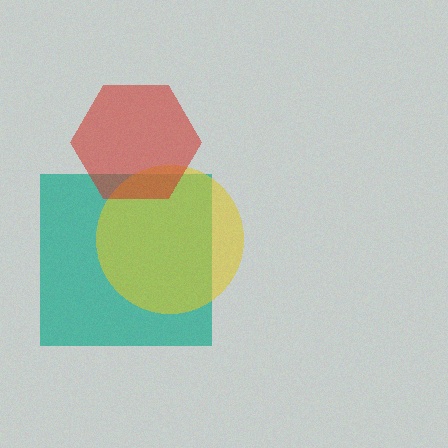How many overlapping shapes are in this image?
There are 3 overlapping shapes in the image.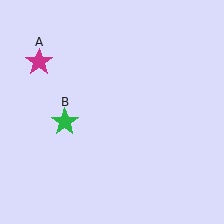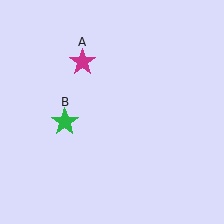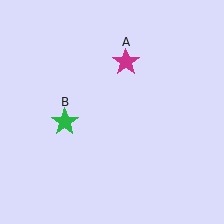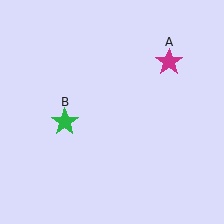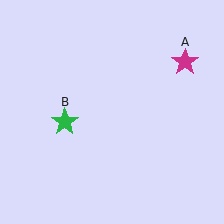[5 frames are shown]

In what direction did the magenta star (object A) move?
The magenta star (object A) moved right.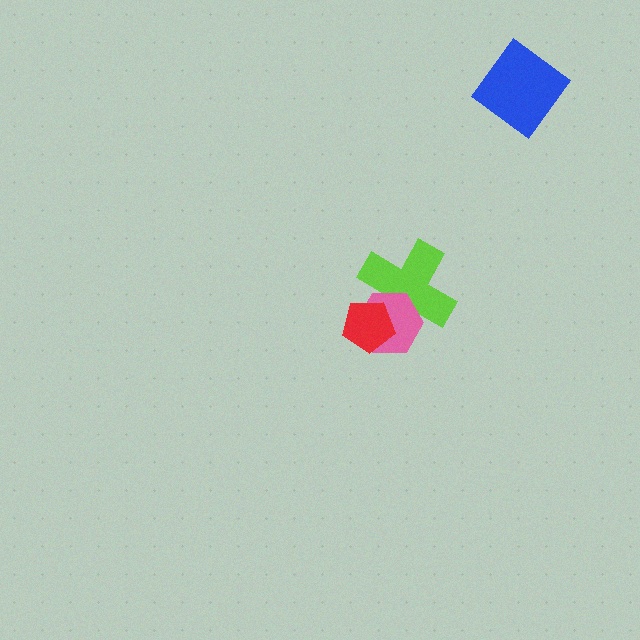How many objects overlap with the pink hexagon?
2 objects overlap with the pink hexagon.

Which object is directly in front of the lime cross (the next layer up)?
The pink hexagon is directly in front of the lime cross.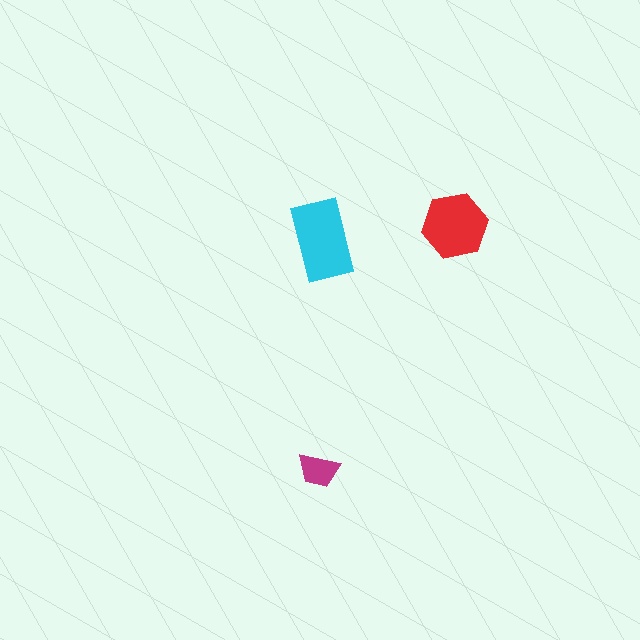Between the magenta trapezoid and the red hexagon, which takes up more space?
The red hexagon.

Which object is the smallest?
The magenta trapezoid.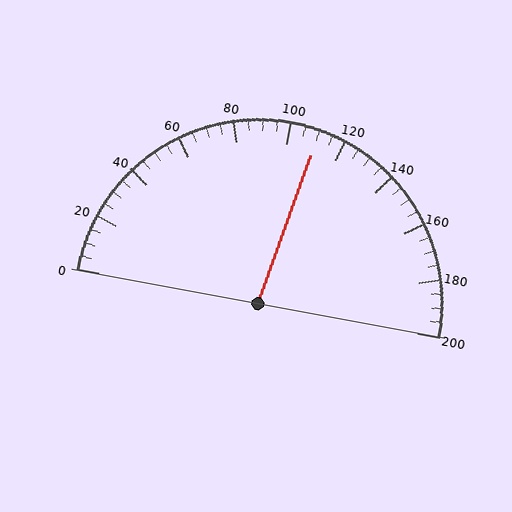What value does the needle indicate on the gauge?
The needle indicates approximately 110.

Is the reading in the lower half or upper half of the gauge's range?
The reading is in the upper half of the range (0 to 200).